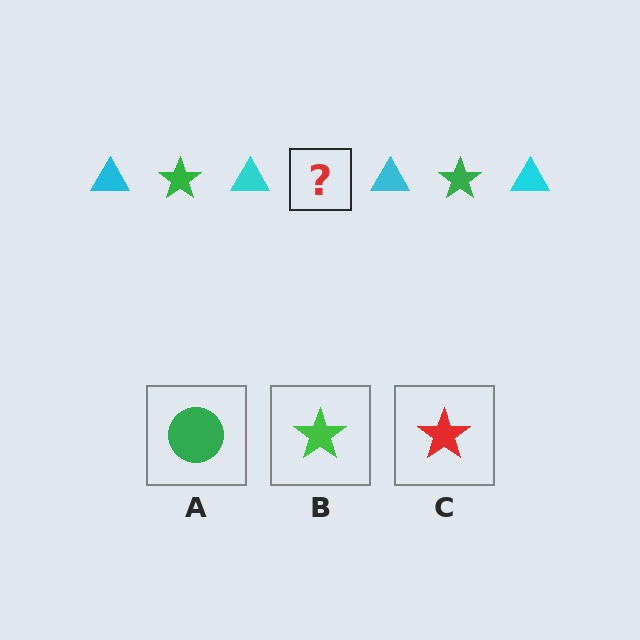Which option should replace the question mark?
Option B.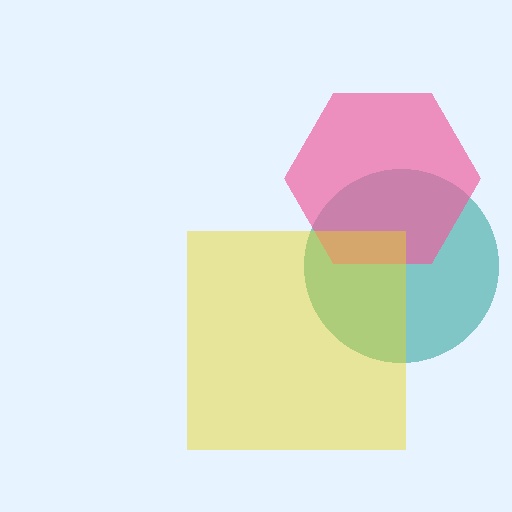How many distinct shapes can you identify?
There are 3 distinct shapes: a teal circle, a pink hexagon, a yellow square.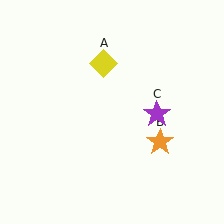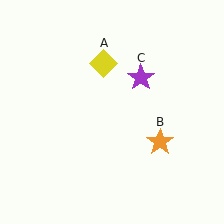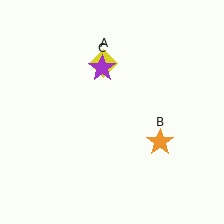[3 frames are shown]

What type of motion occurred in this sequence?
The purple star (object C) rotated counterclockwise around the center of the scene.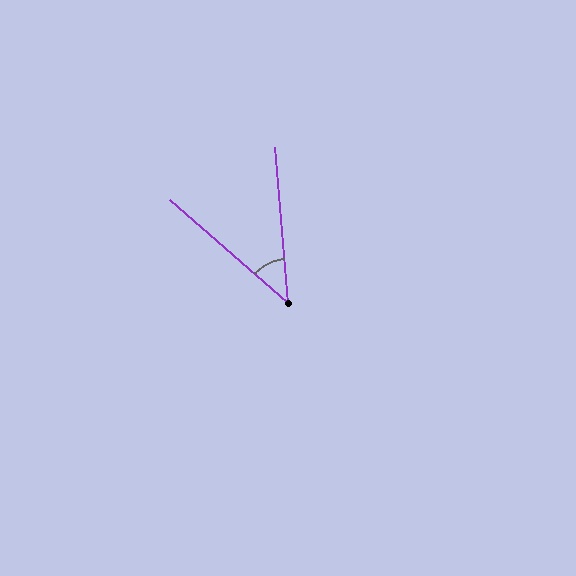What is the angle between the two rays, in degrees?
Approximately 44 degrees.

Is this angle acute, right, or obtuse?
It is acute.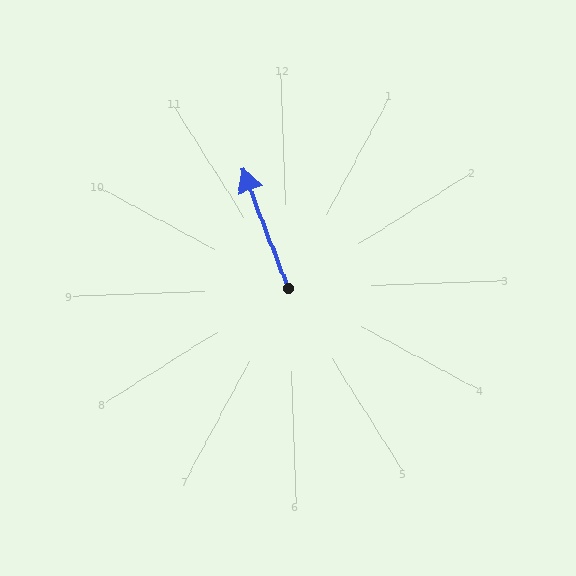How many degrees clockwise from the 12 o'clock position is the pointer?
Approximately 341 degrees.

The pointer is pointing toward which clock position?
Roughly 11 o'clock.